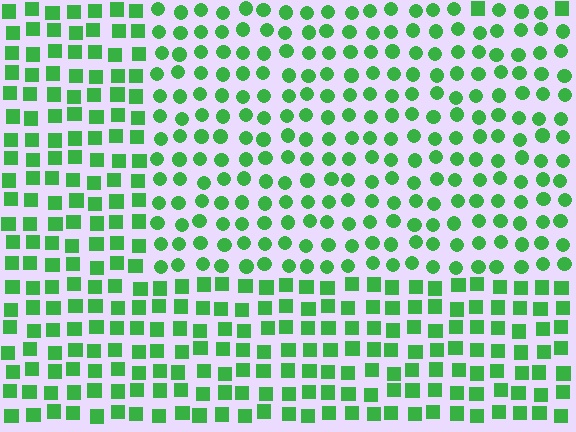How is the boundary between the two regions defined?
The boundary is defined by a change in element shape: circles inside vs. squares outside. All elements share the same color and spacing.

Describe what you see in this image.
The image is filled with small green elements arranged in a uniform grid. A rectangle-shaped region contains circles, while the surrounding area contains squares. The boundary is defined purely by the change in element shape.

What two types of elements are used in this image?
The image uses circles inside the rectangle region and squares outside it.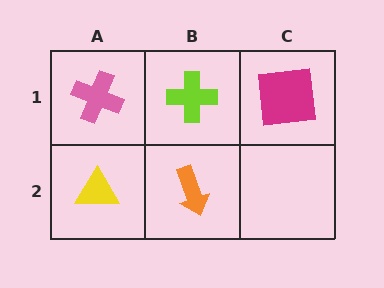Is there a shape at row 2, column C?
No, that cell is empty.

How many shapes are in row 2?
2 shapes.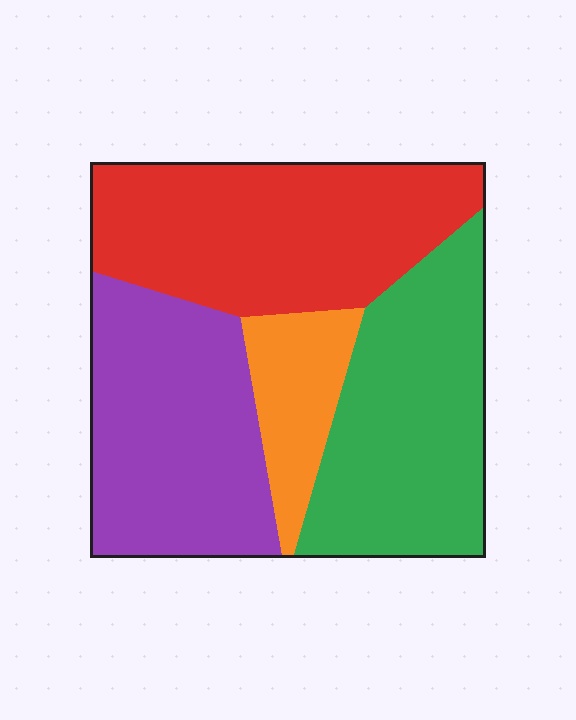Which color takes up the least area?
Orange, at roughly 10%.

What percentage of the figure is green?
Green covers 29% of the figure.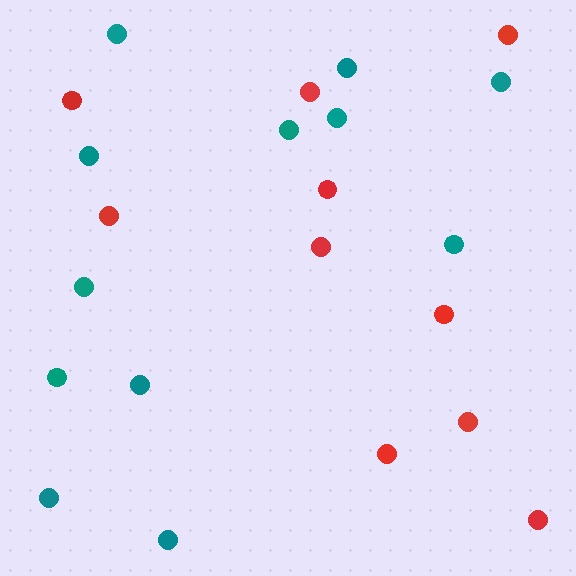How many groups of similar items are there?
There are 2 groups: one group of teal circles (12) and one group of red circles (10).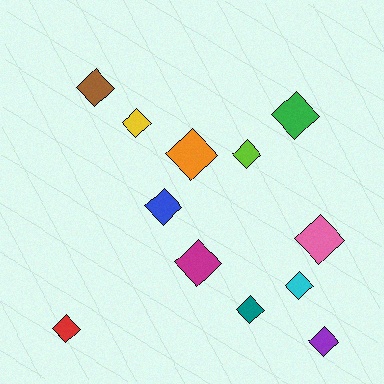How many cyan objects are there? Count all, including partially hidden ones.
There is 1 cyan object.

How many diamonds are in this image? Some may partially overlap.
There are 12 diamonds.